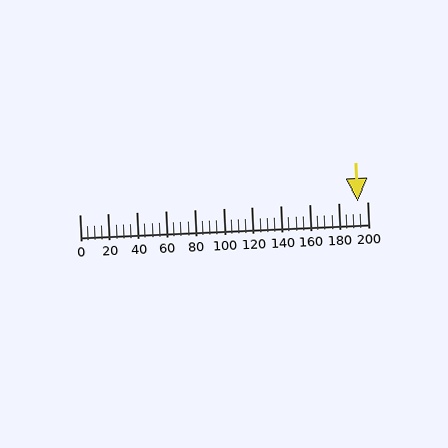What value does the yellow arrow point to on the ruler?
The yellow arrow points to approximately 193.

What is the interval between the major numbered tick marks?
The major tick marks are spaced 20 units apart.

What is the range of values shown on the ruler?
The ruler shows values from 0 to 200.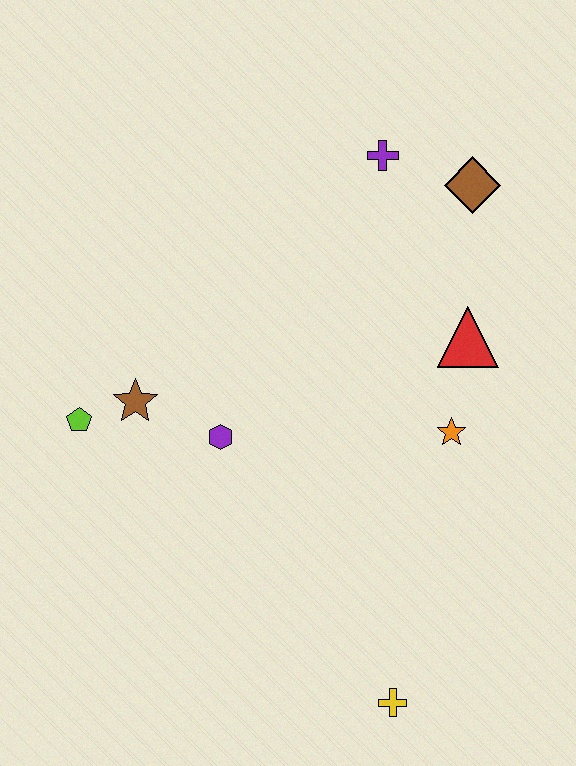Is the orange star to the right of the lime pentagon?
Yes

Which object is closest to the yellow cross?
The orange star is closest to the yellow cross.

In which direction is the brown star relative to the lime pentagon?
The brown star is to the right of the lime pentagon.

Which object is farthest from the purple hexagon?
The brown diamond is farthest from the purple hexagon.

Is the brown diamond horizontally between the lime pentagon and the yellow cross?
No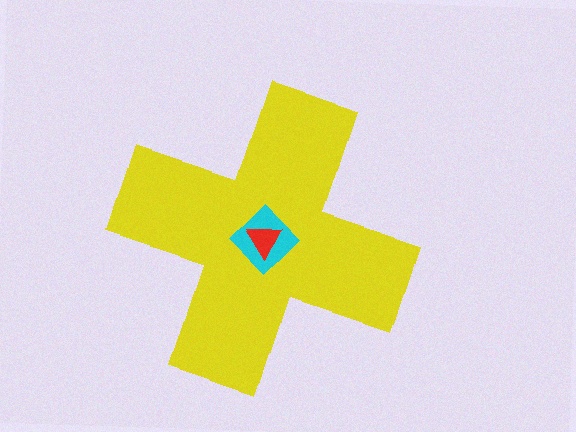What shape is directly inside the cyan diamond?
The red triangle.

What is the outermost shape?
The yellow cross.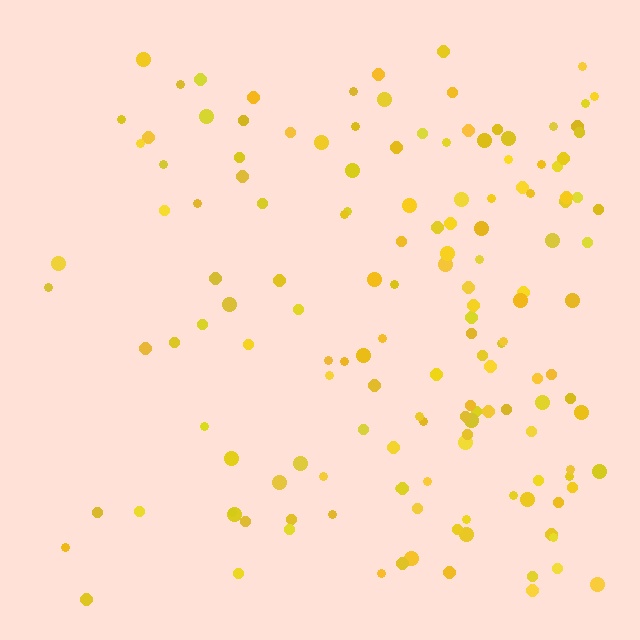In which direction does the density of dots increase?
From left to right, with the right side densest.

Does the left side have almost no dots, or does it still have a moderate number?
Still a moderate number, just noticeably fewer than the right.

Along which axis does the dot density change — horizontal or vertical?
Horizontal.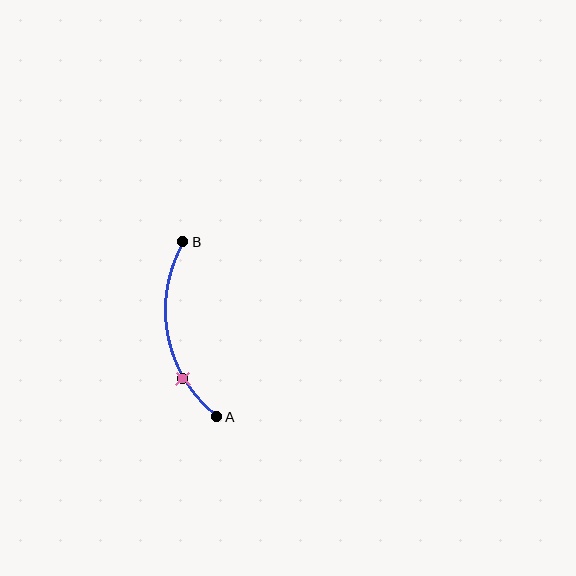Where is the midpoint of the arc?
The arc midpoint is the point on the curve farthest from the straight line joining A and B. It sits to the left of that line.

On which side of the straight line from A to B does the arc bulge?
The arc bulges to the left of the straight line connecting A and B.